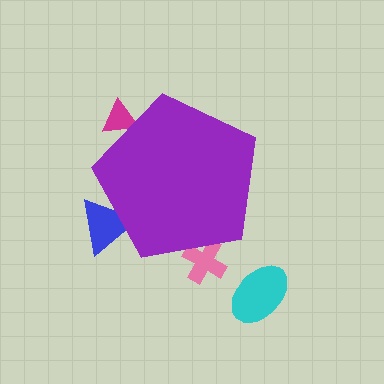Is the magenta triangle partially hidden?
Yes, the magenta triangle is partially hidden behind the purple pentagon.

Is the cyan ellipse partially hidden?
No, the cyan ellipse is fully visible.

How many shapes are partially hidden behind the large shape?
3 shapes are partially hidden.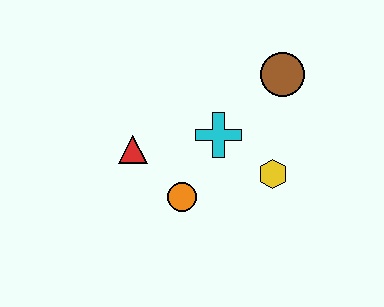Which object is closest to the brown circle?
The cyan cross is closest to the brown circle.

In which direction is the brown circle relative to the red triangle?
The brown circle is to the right of the red triangle.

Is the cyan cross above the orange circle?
Yes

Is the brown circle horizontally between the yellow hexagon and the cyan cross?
No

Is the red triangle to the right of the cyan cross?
No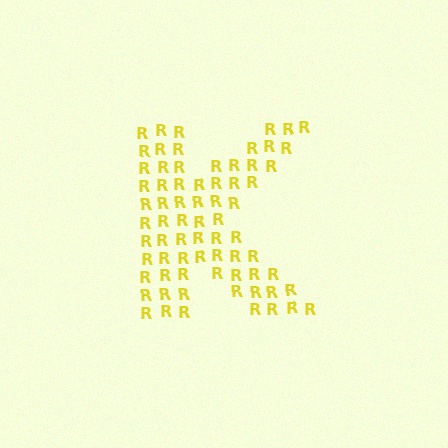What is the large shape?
The large shape is the letter K.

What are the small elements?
The small elements are letter R's.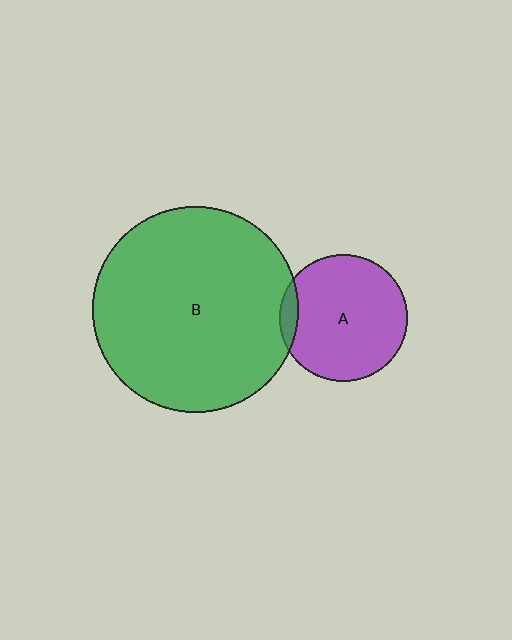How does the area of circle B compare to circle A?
Approximately 2.6 times.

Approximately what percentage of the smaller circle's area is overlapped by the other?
Approximately 5%.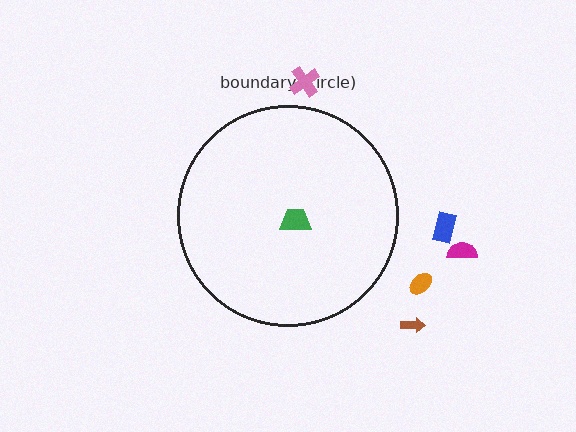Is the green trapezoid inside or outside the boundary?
Inside.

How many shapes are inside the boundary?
1 inside, 5 outside.